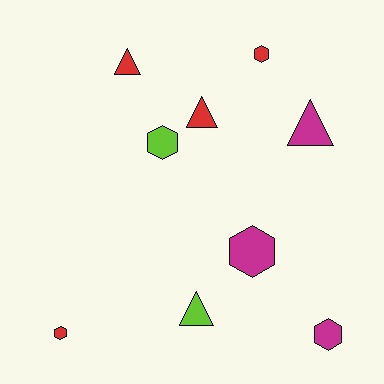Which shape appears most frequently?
Hexagon, with 5 objects.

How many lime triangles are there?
There is 1 lime triangle.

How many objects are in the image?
There are 9 objects.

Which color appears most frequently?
Red, with 4 objects.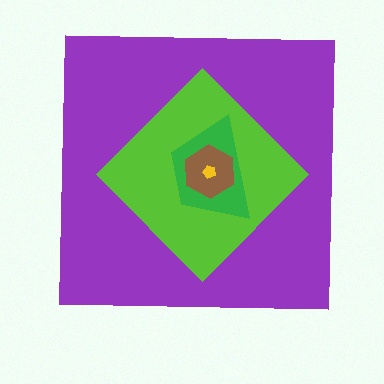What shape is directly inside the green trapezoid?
The brown hexagon.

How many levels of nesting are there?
5.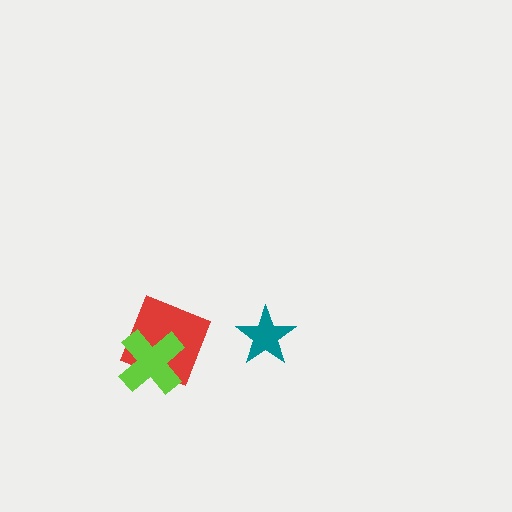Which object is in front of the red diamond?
The lime cross is in front of the red diamond.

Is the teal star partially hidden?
No, no other shape covers it.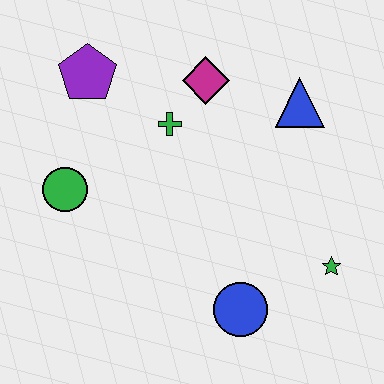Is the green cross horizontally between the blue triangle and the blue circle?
No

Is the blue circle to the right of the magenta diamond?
Yes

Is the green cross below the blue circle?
No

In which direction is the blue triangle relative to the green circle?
The blue triangle is to the right of the green circle.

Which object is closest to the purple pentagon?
The green cross is closest to the purple pentagon.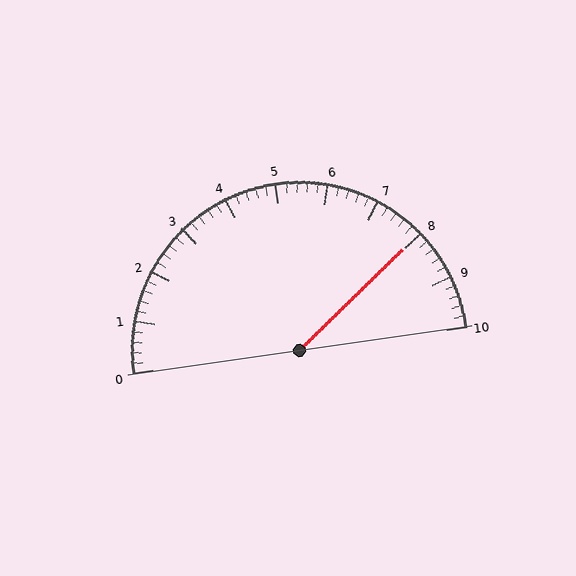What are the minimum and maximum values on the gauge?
The gauge ranges from 0 to 10.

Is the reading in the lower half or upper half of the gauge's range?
The reading is in the upper half of the range (0 to 10).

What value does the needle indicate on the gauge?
The needle indicates approximately 8.0.